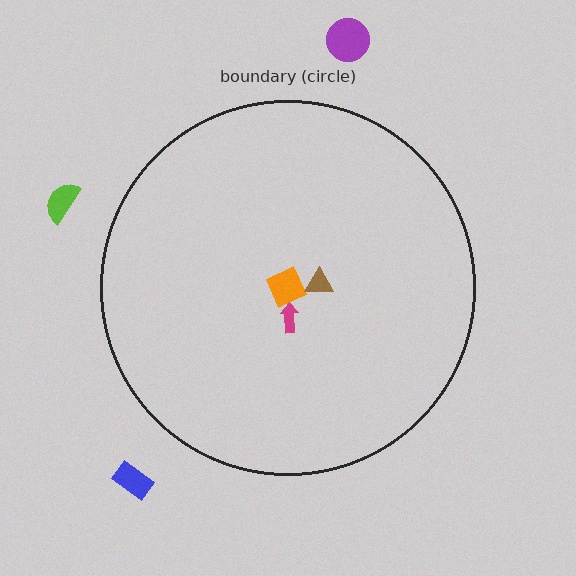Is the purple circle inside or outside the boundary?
Outside.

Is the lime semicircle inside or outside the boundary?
Outside.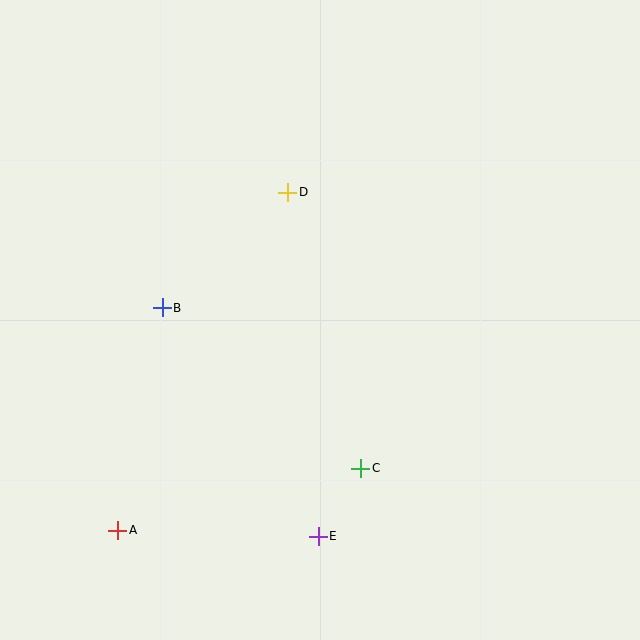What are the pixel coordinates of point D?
Point D is at (288, 192).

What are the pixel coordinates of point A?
Point A is at (118, 530).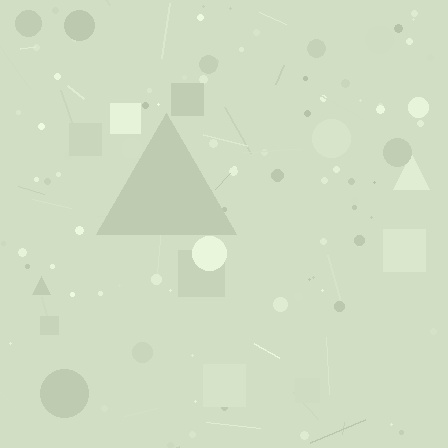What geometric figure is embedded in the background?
A triangle is embedded in the background.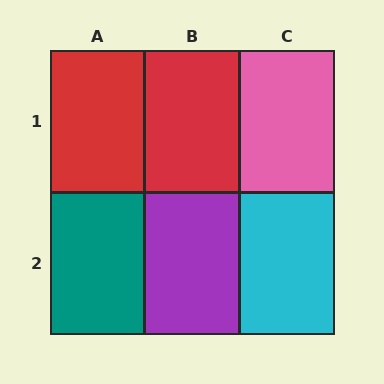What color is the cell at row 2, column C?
Cyan.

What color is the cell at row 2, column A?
Teal.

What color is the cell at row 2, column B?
Purple.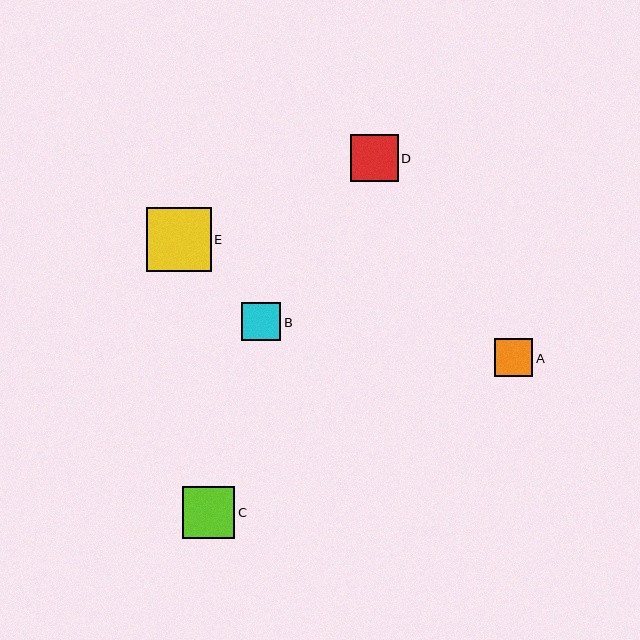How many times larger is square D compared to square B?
Square D is approximately 1.2 times the size of square B.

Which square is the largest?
Square E is the largest with a size of approximately 64 pixels.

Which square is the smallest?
Square A is the smallest with a size of approximately 38 pixels.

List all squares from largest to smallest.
From largest to smallest: E, C, D, B, A.